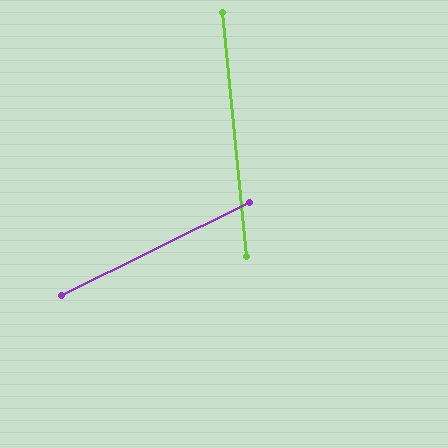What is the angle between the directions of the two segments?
Approximately 69 degrees.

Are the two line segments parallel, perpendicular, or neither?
Neither parallel nor perpendicular — they differ by about 69°.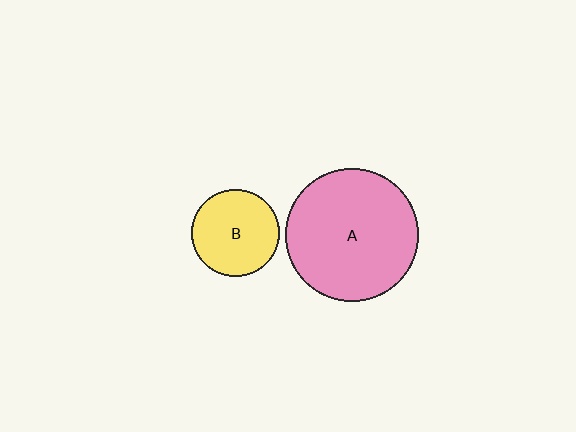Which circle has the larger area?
Circle A (pink).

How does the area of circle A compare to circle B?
Approximately 2.3 times.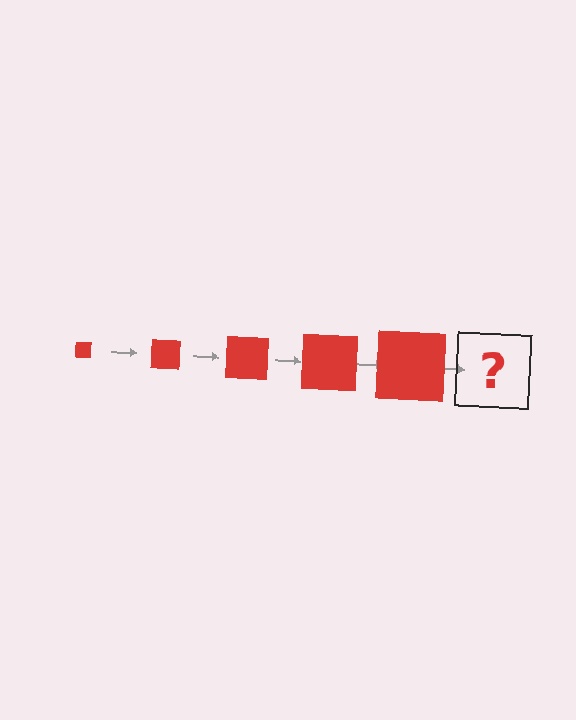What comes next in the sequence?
The next element should be a red square, larger than the previous one.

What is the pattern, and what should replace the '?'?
The pattern is that the square gets progressively larger each step. The '?' should be a red square, larger than the previous one.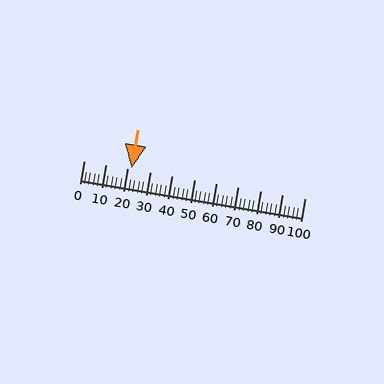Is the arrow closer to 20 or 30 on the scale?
The arrow is closer to 20.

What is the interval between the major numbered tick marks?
The major tick marks are spaced 10 units apart.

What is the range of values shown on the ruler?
The ruler shows values from 0 to 100.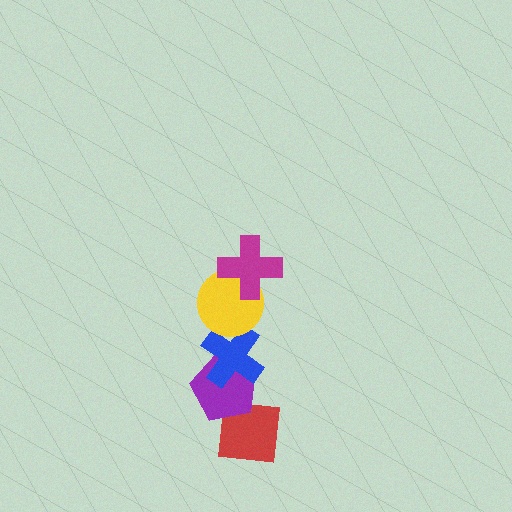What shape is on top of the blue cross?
The yellow circle is on top of the blue cross.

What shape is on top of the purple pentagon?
The blue cross is on top of the purple pentagon.